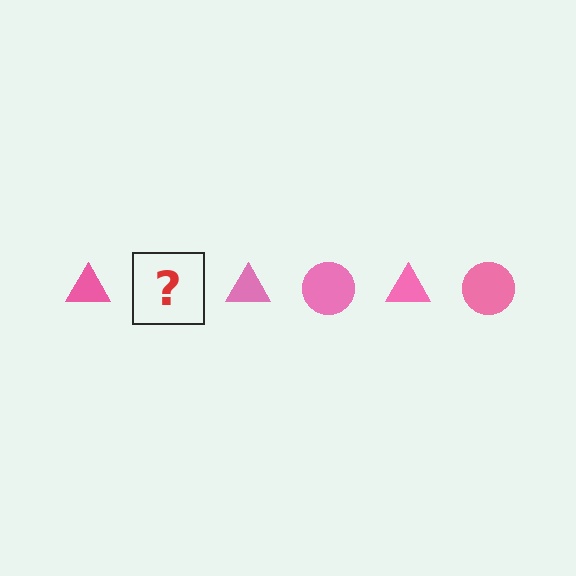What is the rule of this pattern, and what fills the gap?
The rule is that the pattern cycles through triangle, circle shapes in pink. The gap should be filled with a pink circle.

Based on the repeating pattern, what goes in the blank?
The blank should be a pink circle.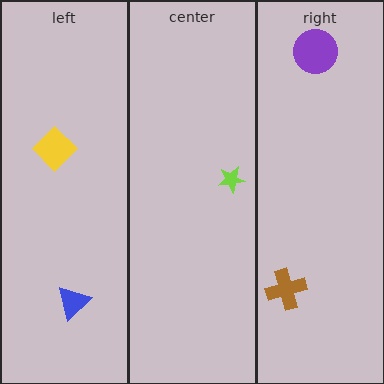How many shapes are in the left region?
2.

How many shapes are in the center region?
1.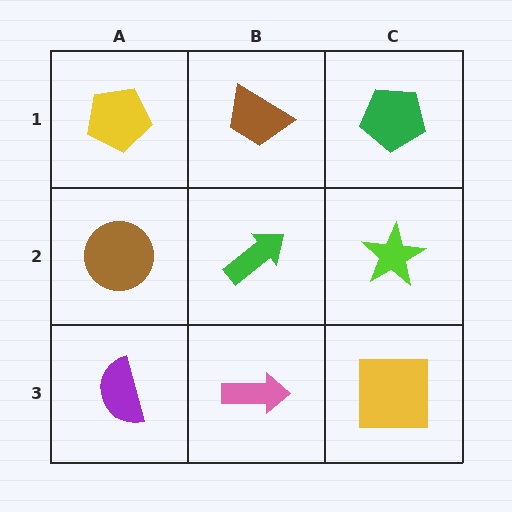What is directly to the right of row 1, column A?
A brown trapezoid.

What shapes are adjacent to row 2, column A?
A yellow pentagon (row 1, column A), a purple semicircle (row 3, column A), a green arrow (row 2, column B).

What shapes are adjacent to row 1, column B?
A green arrow (row 2, column B), a yellow pentagon (row 1, column A), a green pentagon (row 1, column C).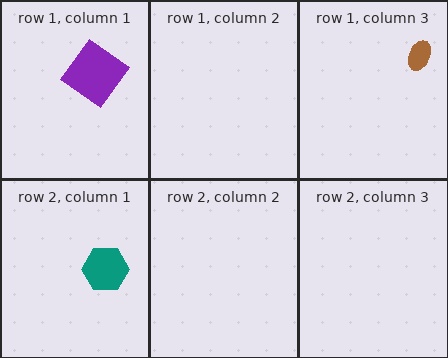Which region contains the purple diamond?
The row 1, column 1 region.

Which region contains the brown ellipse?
The row 1, column 3 region.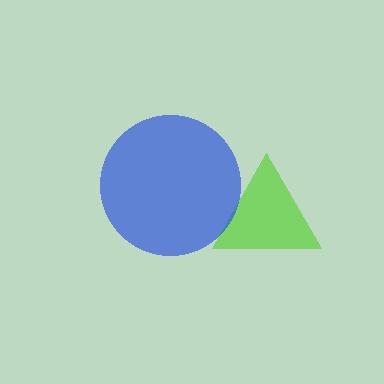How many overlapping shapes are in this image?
There are 2 overlapping shapes in the image.